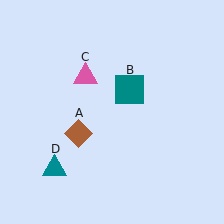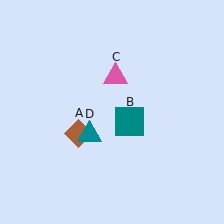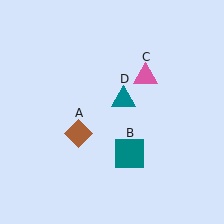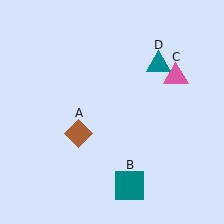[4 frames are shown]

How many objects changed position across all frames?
3 objects changed position: teal square (object B), pink triangle (object C), teal triangle (object D).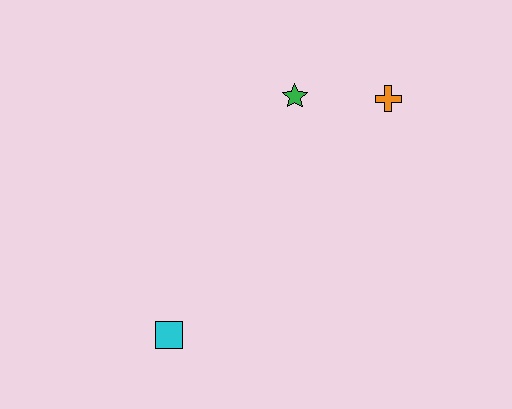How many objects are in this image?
There are 3 objects.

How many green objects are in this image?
There is 1 green object.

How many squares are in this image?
There is 1 square.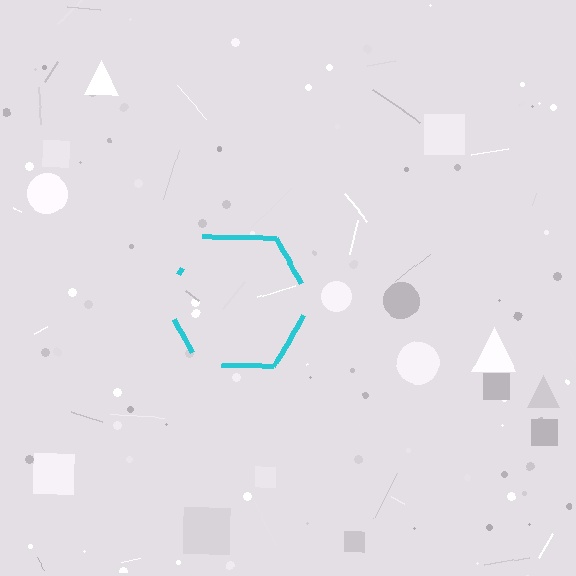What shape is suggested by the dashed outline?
The dashed outline suggests a hexagon.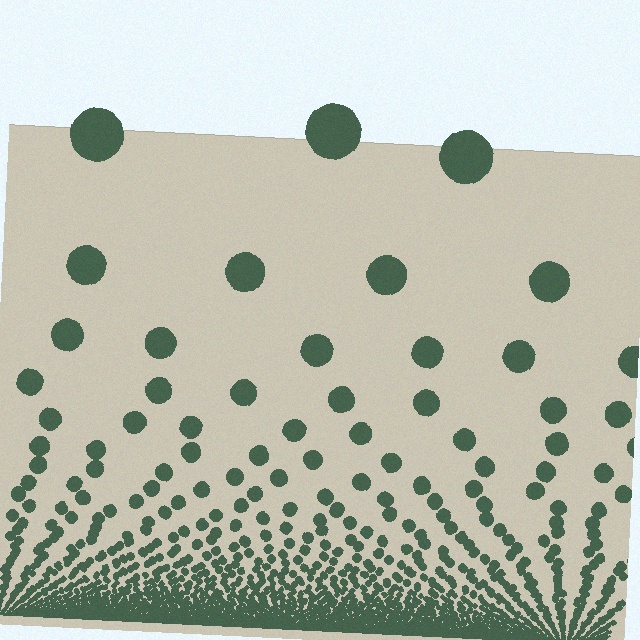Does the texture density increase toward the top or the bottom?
Density increases toward the bottom.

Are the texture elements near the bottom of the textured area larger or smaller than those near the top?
Smaller. The gradient is inverted — elements near the bottom are smaller and denser.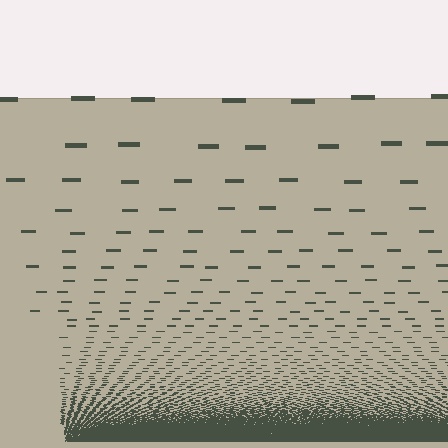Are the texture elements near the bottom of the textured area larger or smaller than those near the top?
Smaller. The gradient is inverted — elements near the bottom are smaller and denser.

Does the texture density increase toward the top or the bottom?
Density increases toward the bottom.